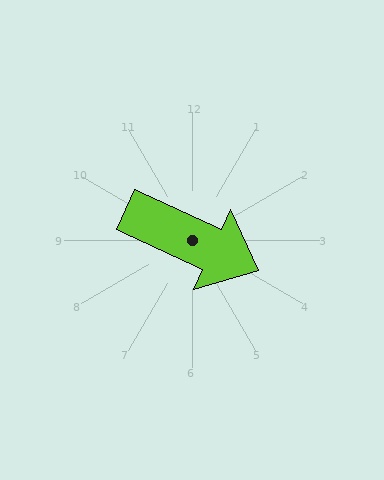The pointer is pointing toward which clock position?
Roughly 4 o'clock.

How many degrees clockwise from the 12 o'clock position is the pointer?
Approximately 115 degrees.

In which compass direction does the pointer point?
Southeast.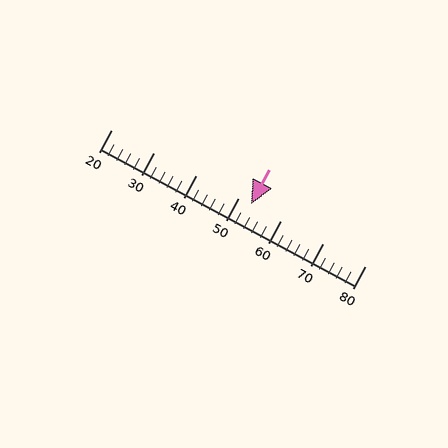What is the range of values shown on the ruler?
The ruler shows values from 20 to 80.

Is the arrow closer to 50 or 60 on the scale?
The arrow is closer to 50.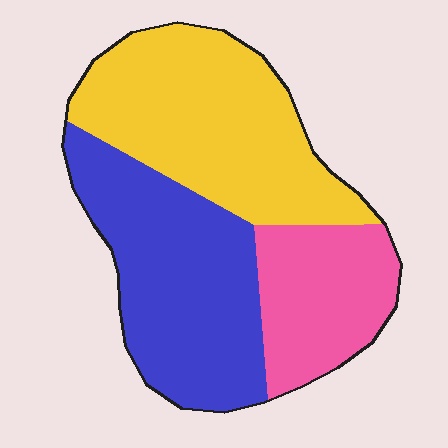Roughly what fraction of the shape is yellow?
Yellow covers 40% of the shape.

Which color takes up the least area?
Pink, at roughly 20%.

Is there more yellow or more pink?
Yellow.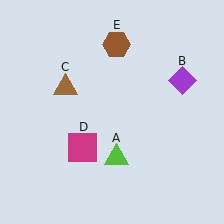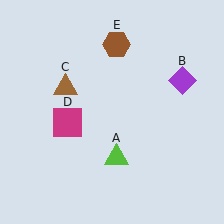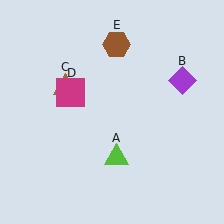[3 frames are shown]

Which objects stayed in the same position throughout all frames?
Lime triangle (object A) and purple diamond (object B) and brown triangle (object C) and brown hexagon (object E) remained stationary.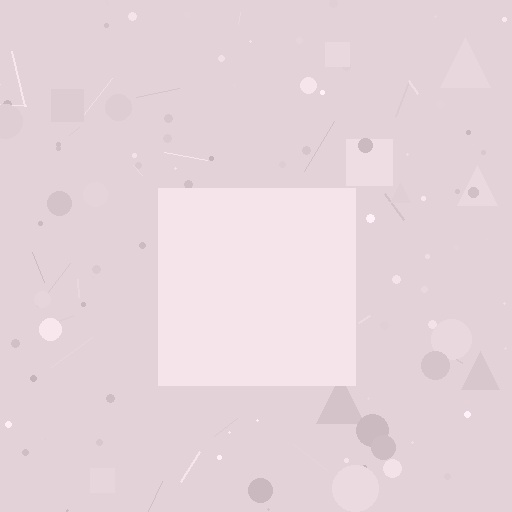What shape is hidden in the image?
A square is hidden in the image.